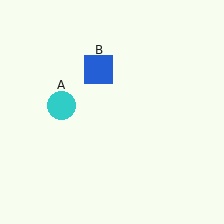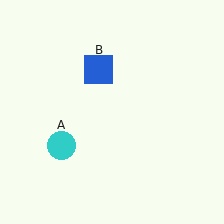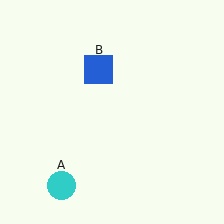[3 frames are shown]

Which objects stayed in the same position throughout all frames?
Blue square (object B) remained stationary.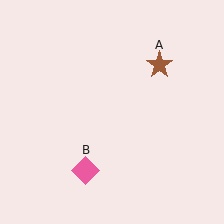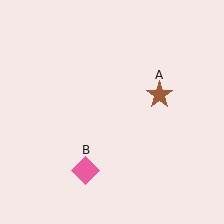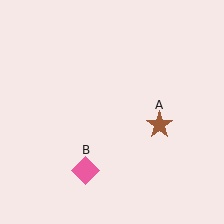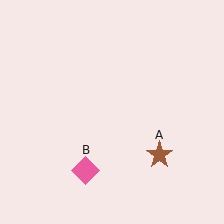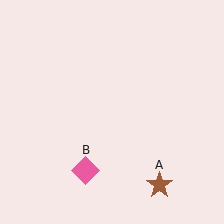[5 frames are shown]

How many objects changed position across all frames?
1 object changed position: brown star (object A).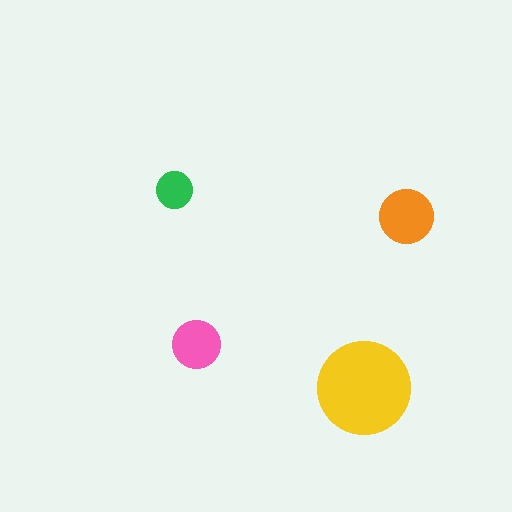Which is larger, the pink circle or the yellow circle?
The yellow one.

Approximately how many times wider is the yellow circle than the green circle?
About 2.5 times wider.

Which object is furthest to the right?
The orange circle is rightmost.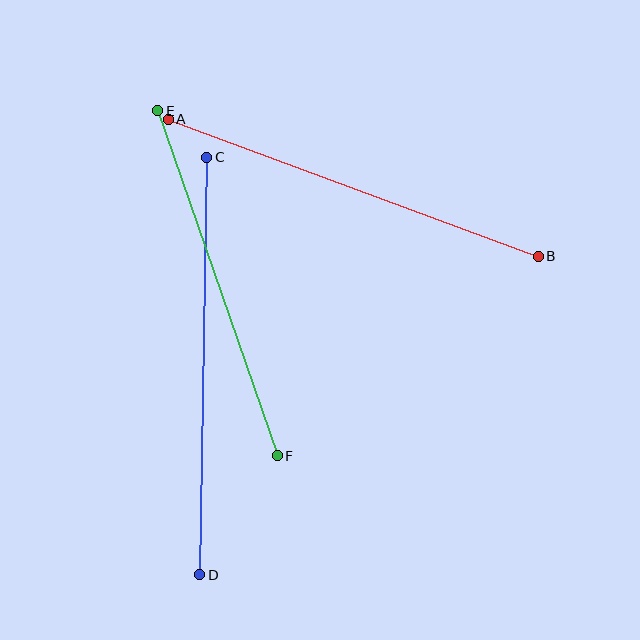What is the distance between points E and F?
The distance is approximately 365 pixels.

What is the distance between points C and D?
The distance is approximately 417 pixels.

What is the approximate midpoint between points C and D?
The midpoint is at approximately (203, 366) pixels.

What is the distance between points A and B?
The distance is approximately 395 pixels.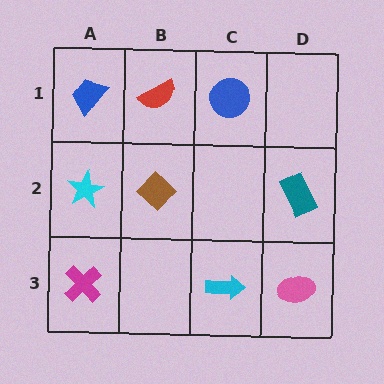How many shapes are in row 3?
3 shapes.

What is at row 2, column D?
A teal rectangle.